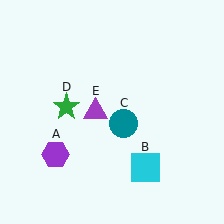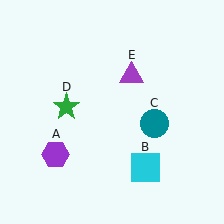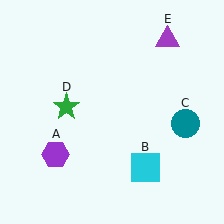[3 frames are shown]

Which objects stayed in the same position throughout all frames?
Purple hexagon (object A) and cyan square (object B) and green star (object D) remained stationary.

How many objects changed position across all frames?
2 objects changed position: teal circle (object C), purple triangle (object E).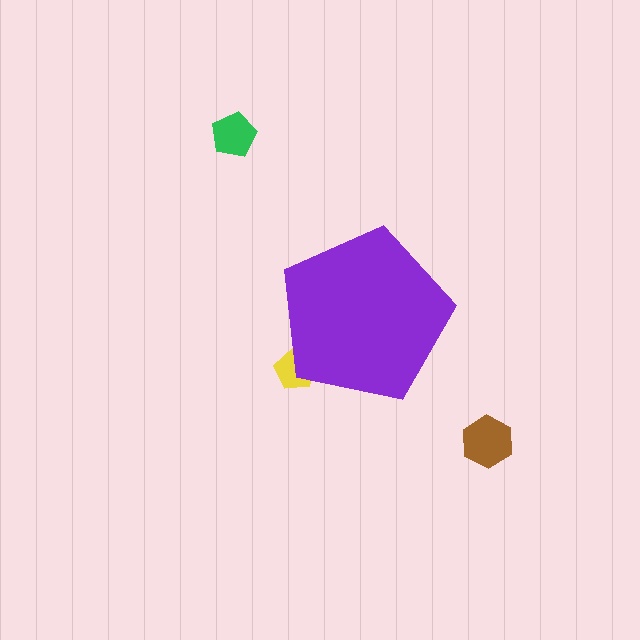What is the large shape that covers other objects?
A purple pentagon.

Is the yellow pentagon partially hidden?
Yes, the yellow pentagon is partially hidden behind the purple pentagon.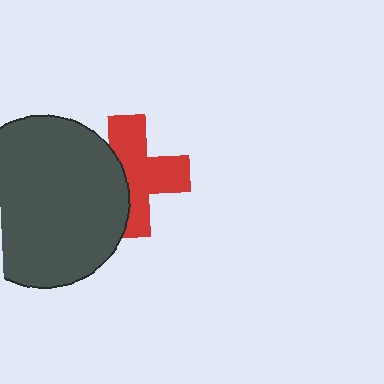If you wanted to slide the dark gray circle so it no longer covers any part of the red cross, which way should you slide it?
Slide it left — that is the most direct way to separate the two shapes.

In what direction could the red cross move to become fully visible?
The red cross could move right. That would shift it out from behind the dark gray circle entirely.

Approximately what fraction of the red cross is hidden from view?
Roughly 37% of the red cross is hidden behind the dark gray circle.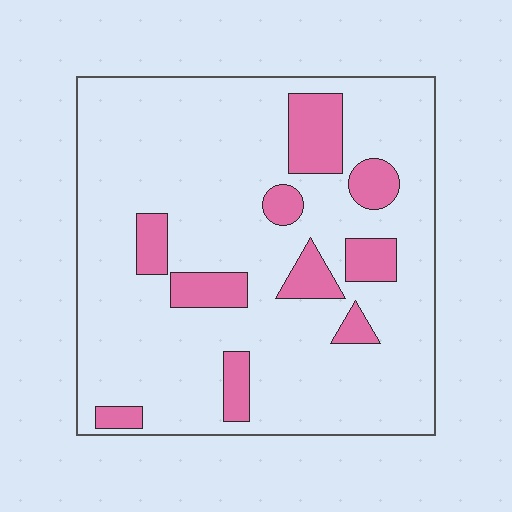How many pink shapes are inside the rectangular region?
10.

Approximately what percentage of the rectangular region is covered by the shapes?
Approximately 15%.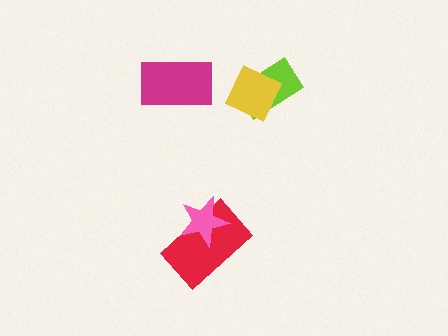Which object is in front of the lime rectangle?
The yellow diamond is in front of the lime rectangle.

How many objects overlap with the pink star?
1 object overlaps with the pink star.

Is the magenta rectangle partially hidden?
No, no other shape covers it.